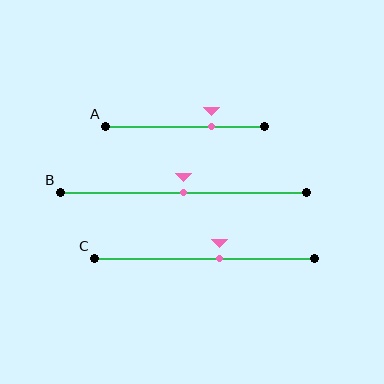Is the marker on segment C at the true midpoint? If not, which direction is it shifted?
No, the marker on segment C is shifted to the right by about 7% of the segment length.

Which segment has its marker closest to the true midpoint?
Segment B has its marker closest to the true midpoint.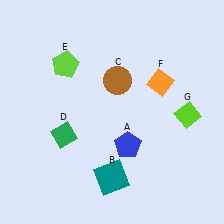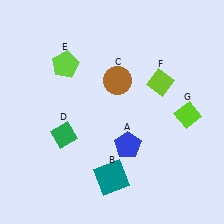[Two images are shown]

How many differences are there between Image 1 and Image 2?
There is 1 difference between the two images.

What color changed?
The diamond (F) changed from orange in Image 1 to lime in Image 2.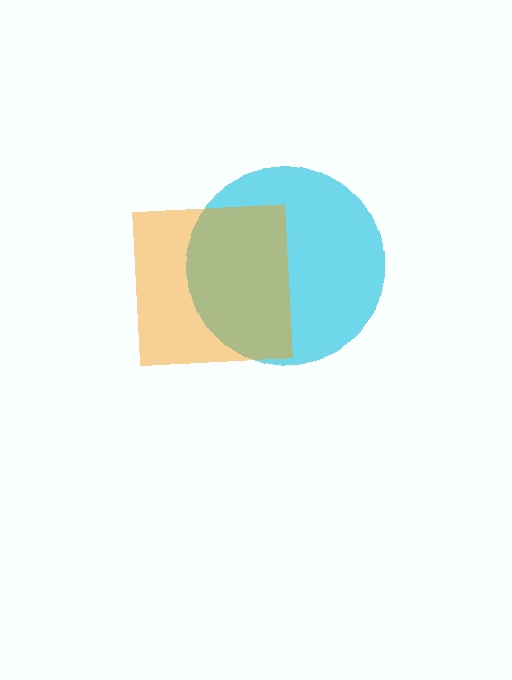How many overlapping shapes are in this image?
There are 2 overlapping shapes in the image.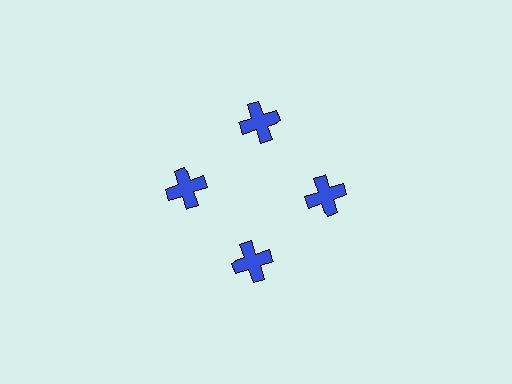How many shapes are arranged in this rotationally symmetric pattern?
There are 4 shapes, arranged in 4 groups of 1.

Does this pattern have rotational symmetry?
Yes, this pattern has 4-fold rotational symmetry. It looks the same after rotating 90 degrees around the center.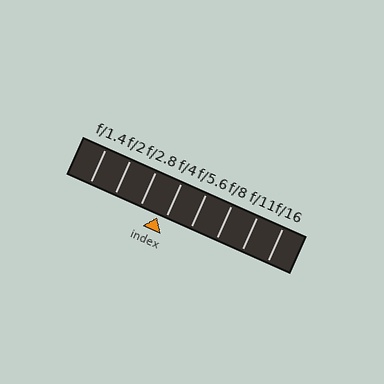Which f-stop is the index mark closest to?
The index mark is closest to f/4.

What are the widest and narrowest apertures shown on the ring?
The widest aperture shown is f/1.4 and the narrowest is f/16.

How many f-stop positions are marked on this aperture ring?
There are 8 f-stop positions marked.